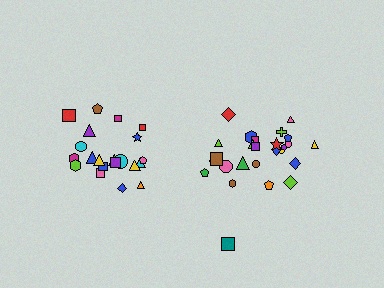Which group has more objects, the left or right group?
The right group.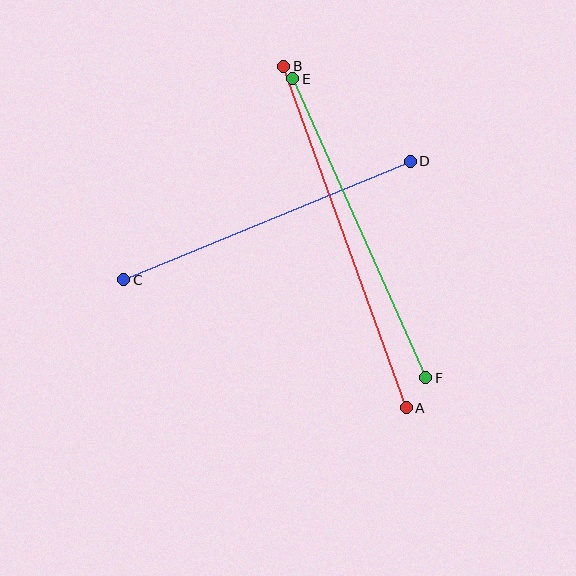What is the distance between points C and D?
The distance is approximately 310 pixels.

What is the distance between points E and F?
The distance is approximately 328 pixels.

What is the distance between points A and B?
The distance is approximately 363 pixels.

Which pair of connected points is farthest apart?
Points A and B are farthest apart.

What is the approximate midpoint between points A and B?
The midpoint is at approximately (345, 237) pixels.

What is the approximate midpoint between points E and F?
The midpoint is at approximately (359, 228) pixels.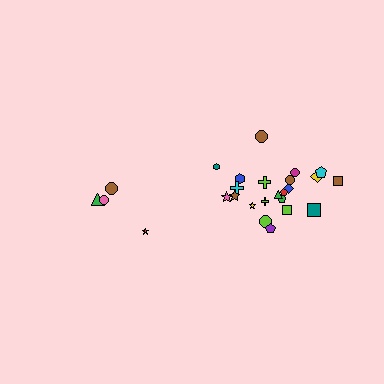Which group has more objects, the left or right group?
The right group.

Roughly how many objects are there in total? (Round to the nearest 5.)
Roughly 25 objects in total.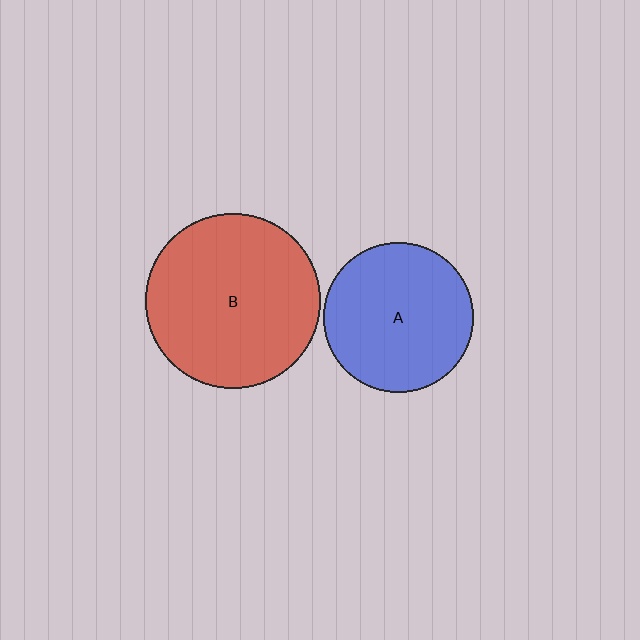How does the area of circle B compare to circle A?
Approximately 1.4 times.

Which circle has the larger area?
Circle B (red).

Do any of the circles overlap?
No, none of the circles overlap.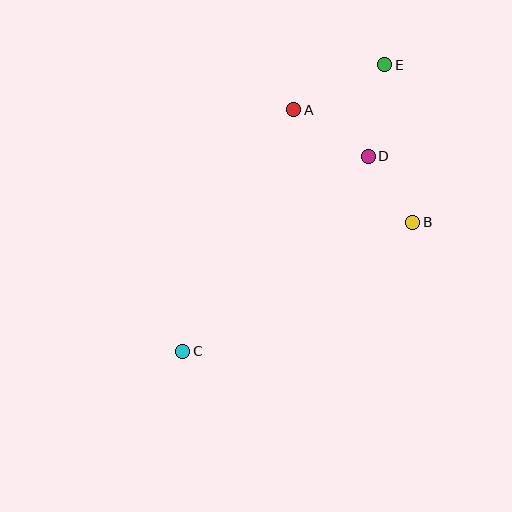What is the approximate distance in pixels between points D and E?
The distance between D and E is approximately 93 pixels.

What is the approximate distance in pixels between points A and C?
The distance between A and C is approximately 266 pixels.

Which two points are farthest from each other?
Points C and E are farthest from each other.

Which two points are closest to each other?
Points B and D are closest to each other.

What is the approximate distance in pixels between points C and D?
The distance between C and D is approximately 270 pixels.